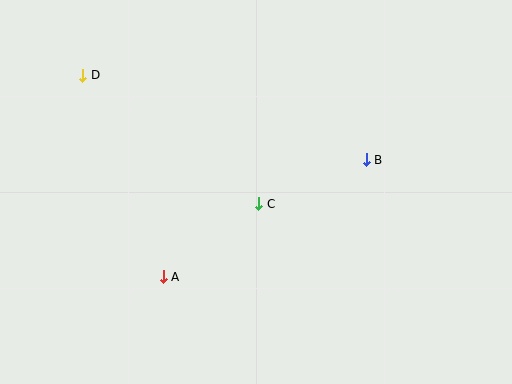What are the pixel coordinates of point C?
Point C is at (259, 204).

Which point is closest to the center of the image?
Point C at (259, 204) is closest to the center.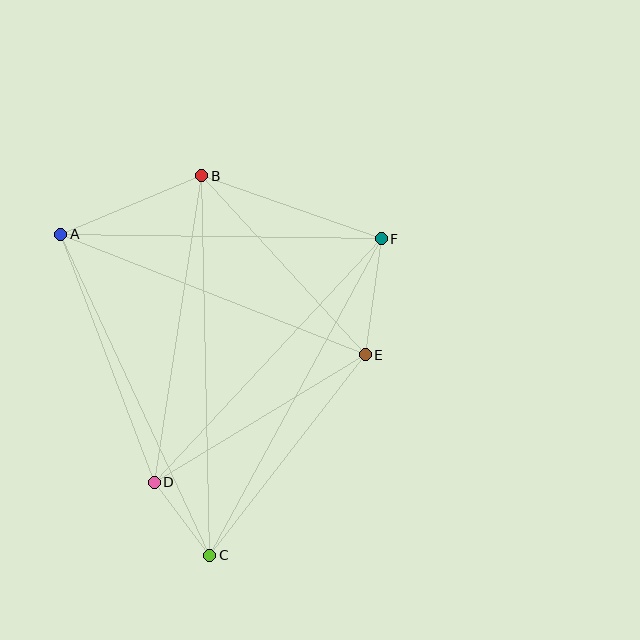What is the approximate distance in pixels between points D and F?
The distance between D and F is approximately 333 pixels.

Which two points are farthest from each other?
Points B and C are farthest from each other.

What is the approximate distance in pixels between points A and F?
The distance between A and F is approximately 320 pixels.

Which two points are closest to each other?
Points C and D are closest to each other.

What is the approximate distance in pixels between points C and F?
The distance between C and F is approximately 360 pixels.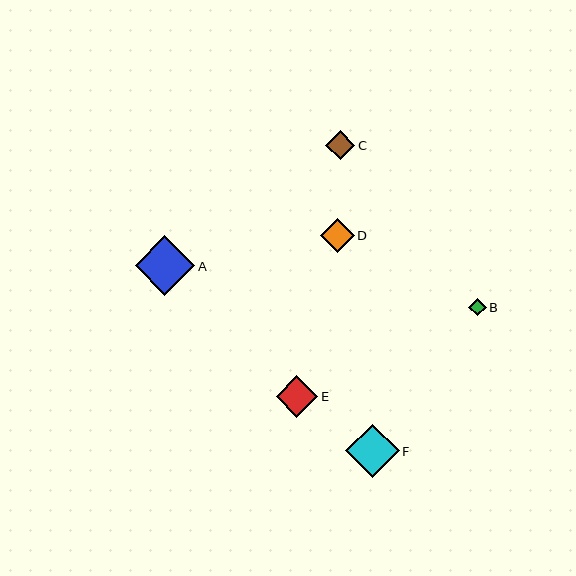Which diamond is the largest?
Diamond A is the largest with a size of approximately 60 pixels.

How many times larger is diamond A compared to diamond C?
Diamond A is approximately 2.1 times the size of diamond C.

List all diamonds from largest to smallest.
From largest to smallest: A, F, E, D, C, B.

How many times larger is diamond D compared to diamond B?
Diamond D is approximately 2.0 times the size of diamond B.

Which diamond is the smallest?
Diamond B is the smallest with a size of approximately 17 pixels.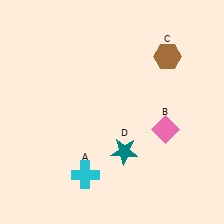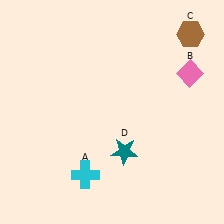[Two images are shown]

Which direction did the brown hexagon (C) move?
The brown hexagon (C) moved right.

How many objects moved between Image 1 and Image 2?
2 objects moved between the two images.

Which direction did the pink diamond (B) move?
The pink diamond (B) moved up.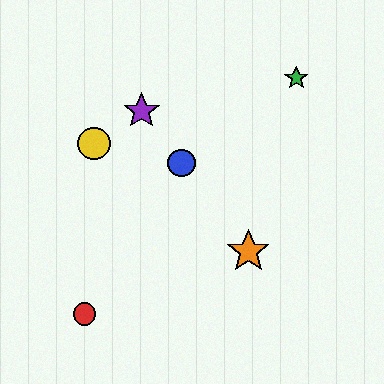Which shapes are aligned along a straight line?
The blue circle, the purple star, the orange star are aligned along a straight line.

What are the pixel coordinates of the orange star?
The orange star is at (248, 252).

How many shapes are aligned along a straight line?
3 shapes (the blue circle, the purple star, the orange star) are aligned along a straight line.